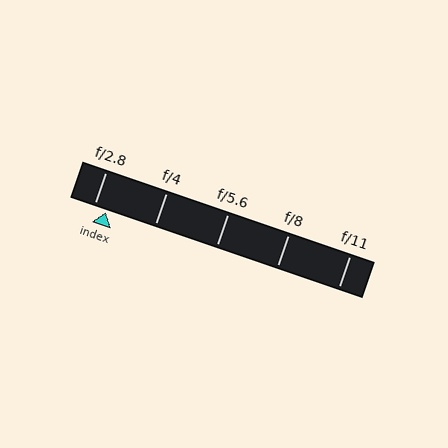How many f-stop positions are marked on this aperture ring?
There are 5 f-stop positions marked.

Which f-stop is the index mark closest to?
The index mark is closest to f/2.8.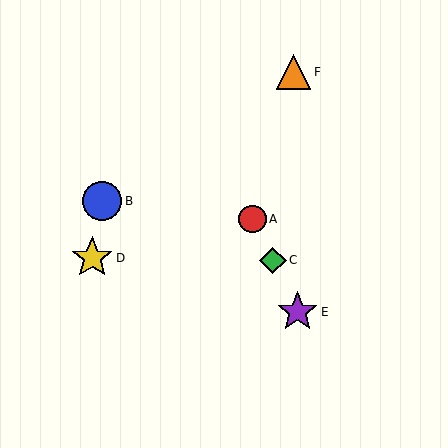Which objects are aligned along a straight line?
Objects A, C, E are aligned along a straight line.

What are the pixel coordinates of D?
Object D is at (92, 258).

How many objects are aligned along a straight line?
3 objects (A, C, E) are aligned along a straight line.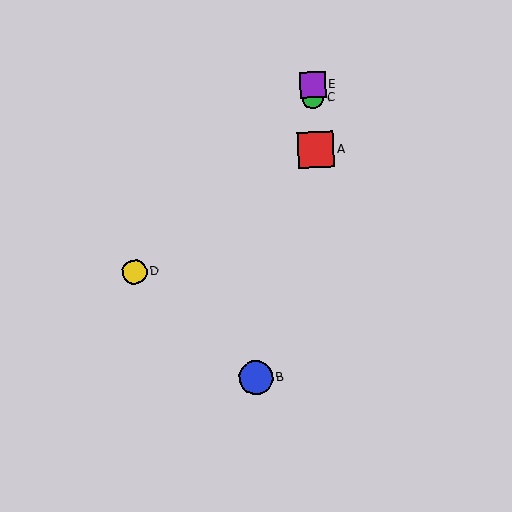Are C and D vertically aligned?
No, C is at x≈313 and D is at x≈135.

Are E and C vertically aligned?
Yes, both are at x≈313.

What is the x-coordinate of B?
Object B is at x≈256.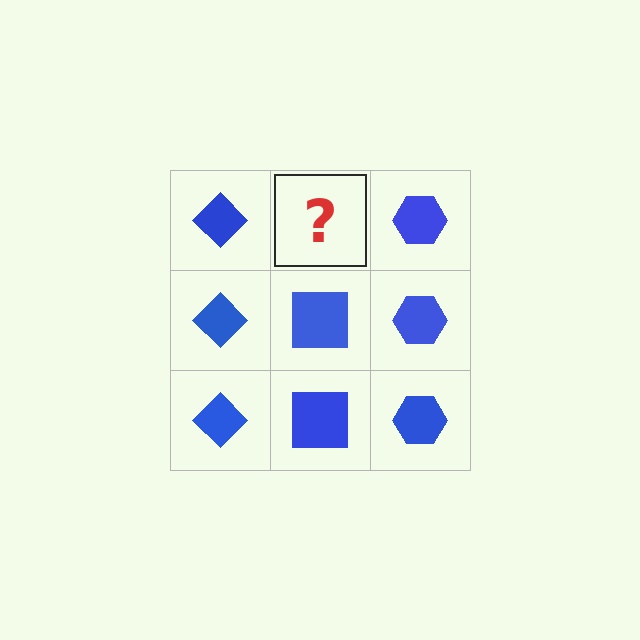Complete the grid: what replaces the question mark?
The question mark should be replaced with a blue square.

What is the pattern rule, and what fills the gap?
The rule is that each column has a consistent shape. The gap should be filled with a blue square.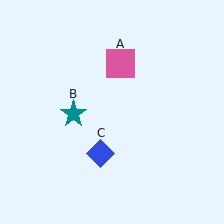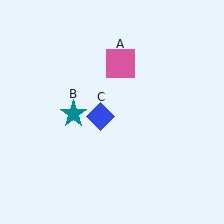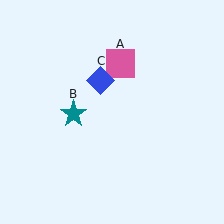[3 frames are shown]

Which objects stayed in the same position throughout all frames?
Pink square (object A) and teal star (object B) remained stationary.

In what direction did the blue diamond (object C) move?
The blue diamond (object C) moved up.